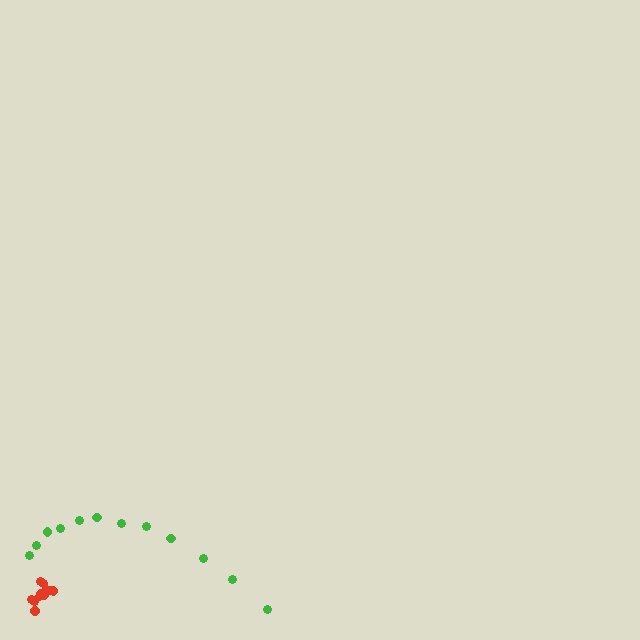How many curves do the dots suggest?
There are 2 distinct paths.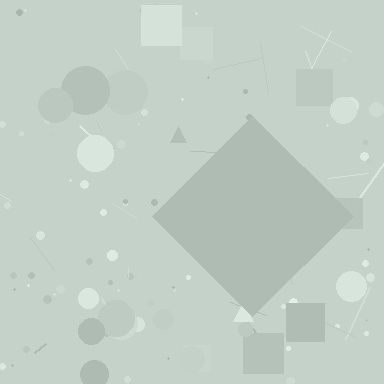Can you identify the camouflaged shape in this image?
The camouflaged shape is a diamond.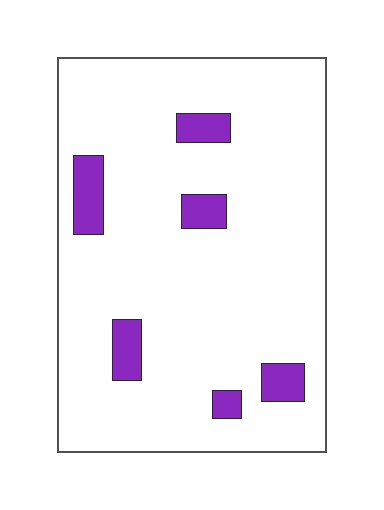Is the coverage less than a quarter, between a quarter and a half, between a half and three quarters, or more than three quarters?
Less than a quarter.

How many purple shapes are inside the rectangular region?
6.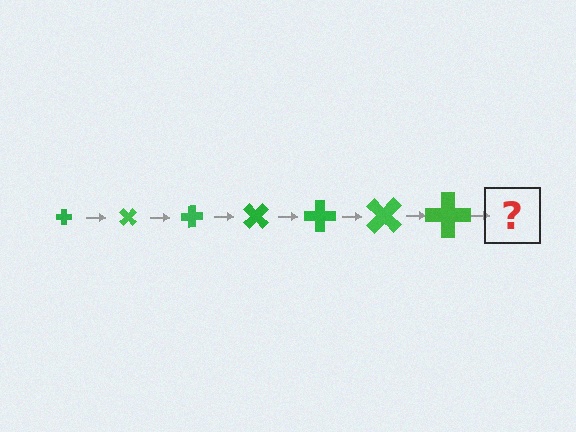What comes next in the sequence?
The next element should be a cross, larger than the previous one and rotated 315 degrees from the start.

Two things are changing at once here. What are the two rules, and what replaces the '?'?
The two rules are that the cross grows larger each step and it rotates 45 degrees each step. The '?' should be a cross, larger than the previous one and rotated 315 degrees from the start.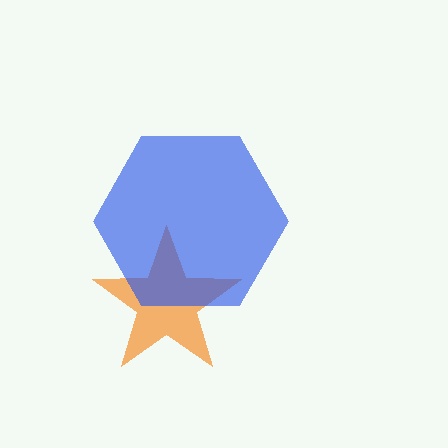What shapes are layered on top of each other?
The layered shapes are: an orange star, a blue hexagon.